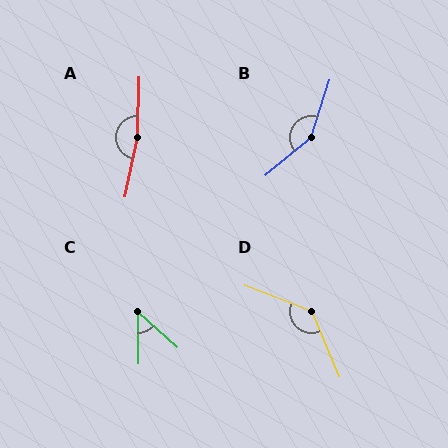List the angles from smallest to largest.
C (48°), D (134°), B (148°), A (170°).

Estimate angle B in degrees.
Approximately 148 degrees.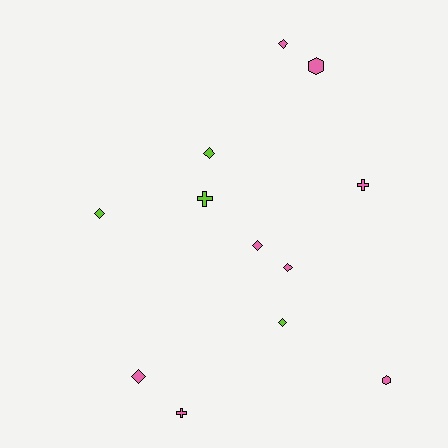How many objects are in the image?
There are 12 objects.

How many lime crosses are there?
There is 1 lime cross.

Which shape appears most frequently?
Diamond, with 7 objects.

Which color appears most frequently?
Pink, with 8 objects.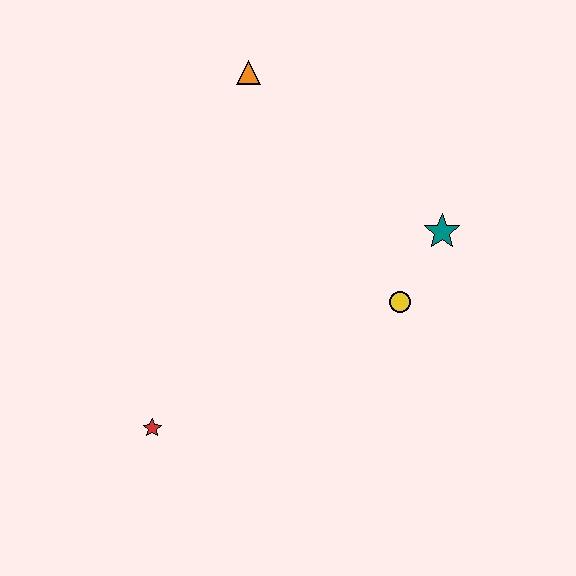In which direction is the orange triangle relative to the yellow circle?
The orange triangle is above the yellow circle.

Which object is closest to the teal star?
The yellow circle is closest to the teal star.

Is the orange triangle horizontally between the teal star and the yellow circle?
No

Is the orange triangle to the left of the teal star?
Yes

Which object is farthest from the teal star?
The red star is farthest from the teal star.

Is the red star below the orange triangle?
Yes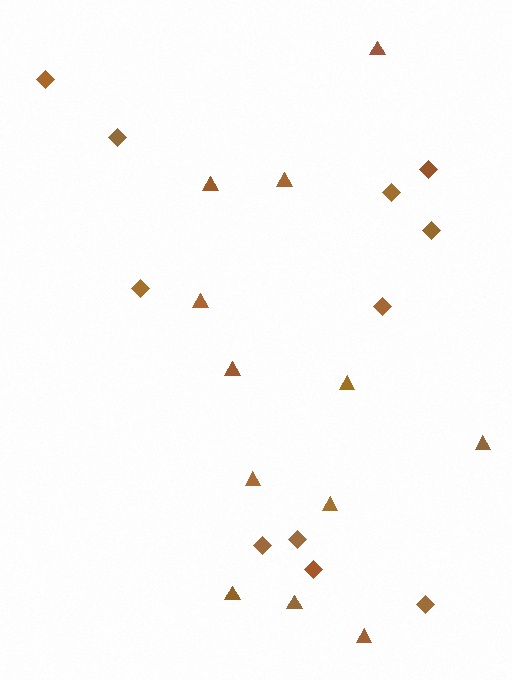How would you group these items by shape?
There are 2 groups: one group of diamonds (11) and one group of triangles (12).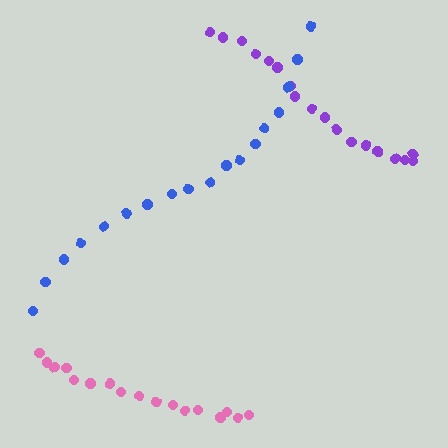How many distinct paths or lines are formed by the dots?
There are 3 distinct paths.